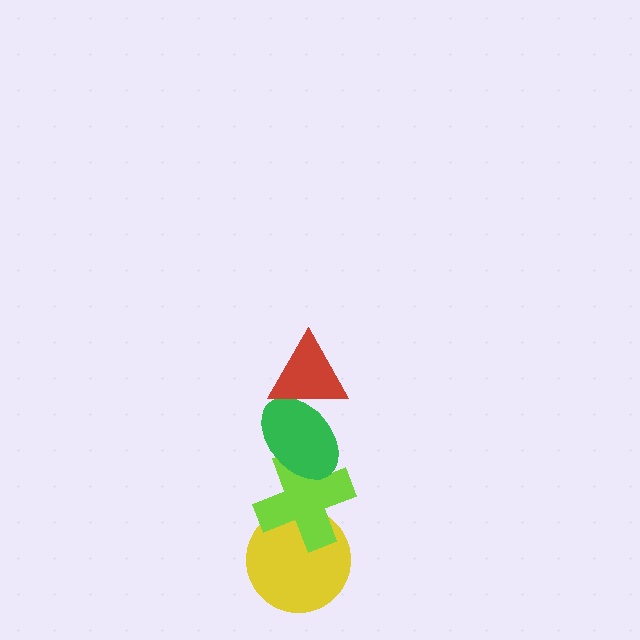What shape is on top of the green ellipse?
The red triangle is on top of the green ellipse.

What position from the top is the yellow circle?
The yellow circle is 4th from the top.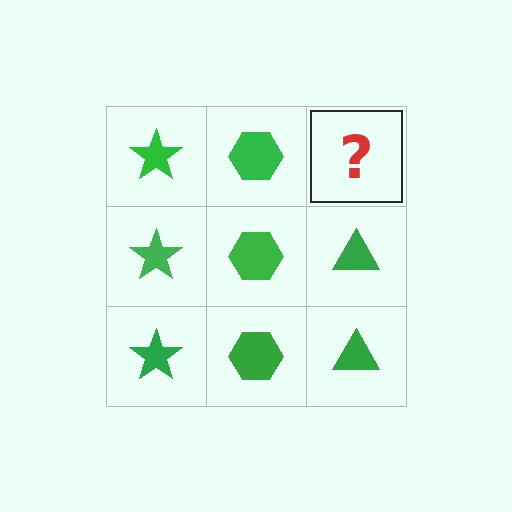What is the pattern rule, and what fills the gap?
The rule is that each column has a consistent shape. The gap should be filled with a green triangle.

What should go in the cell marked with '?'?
The missing cell should contain a green triangle.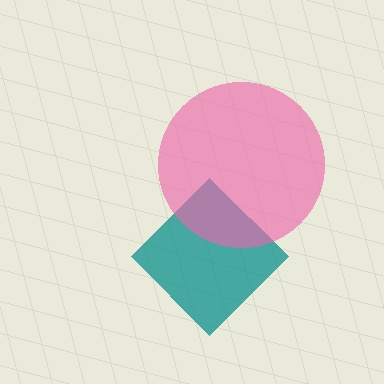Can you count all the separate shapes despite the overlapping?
Yes, there are 2 separate shapes.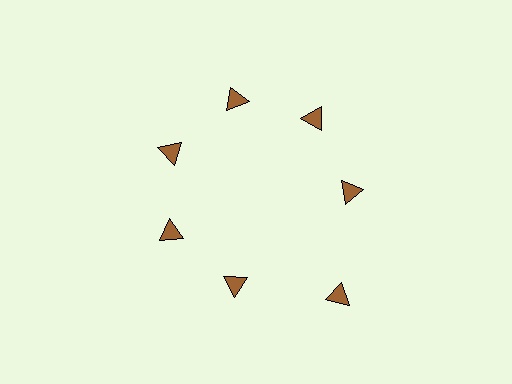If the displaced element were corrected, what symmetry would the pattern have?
It would have 7-fold rotational symmetry — the pattern would map onto itself every 51 degrees.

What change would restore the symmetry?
The symmetry would be restored by moving it inward, back onto the ring so that all 7 triangles sit at equal angles and equal distance from the center.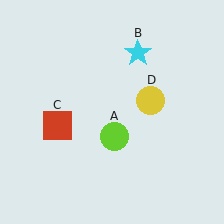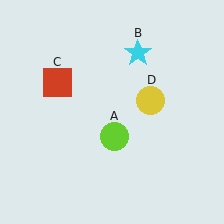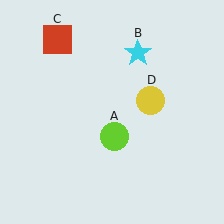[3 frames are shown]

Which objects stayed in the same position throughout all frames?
Lime circle (object A) and cyan star (object B) and yellow circle (object D) remained stationary.